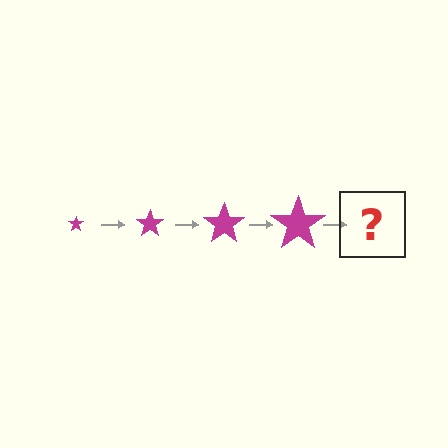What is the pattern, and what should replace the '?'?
The pattern is that the star gets progressively larger each step. The '?' should be a magenta star, larger than the previous one.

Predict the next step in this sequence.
The next step is a magenta star, larger than the previous one.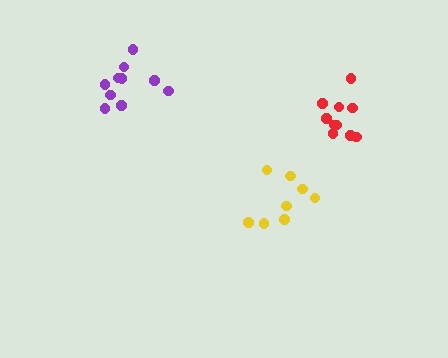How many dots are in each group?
Group 1: 8 dots, Group 2: 10 dots, Group 3: 10 dots (28 total).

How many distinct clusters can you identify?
There are 3 distinct clusters.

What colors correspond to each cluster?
The clusters are colored: yellow, red, purple.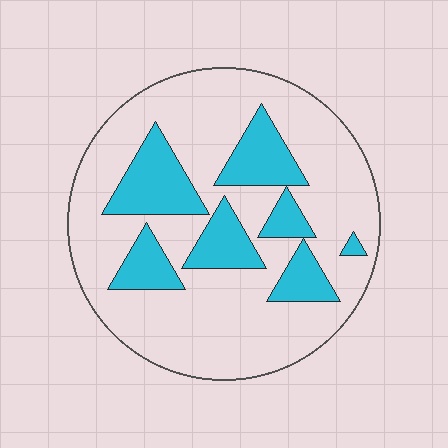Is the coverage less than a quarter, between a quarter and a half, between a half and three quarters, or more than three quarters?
Between a quarter and a half.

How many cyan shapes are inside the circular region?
7.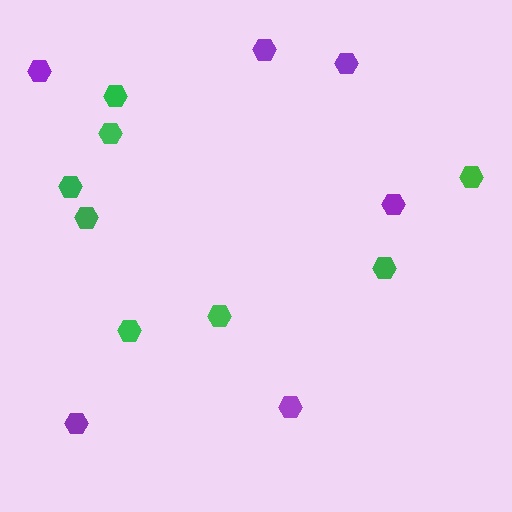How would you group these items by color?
There are 2 groups: one group of green hexagons (8) and one group of purple hexagons (6).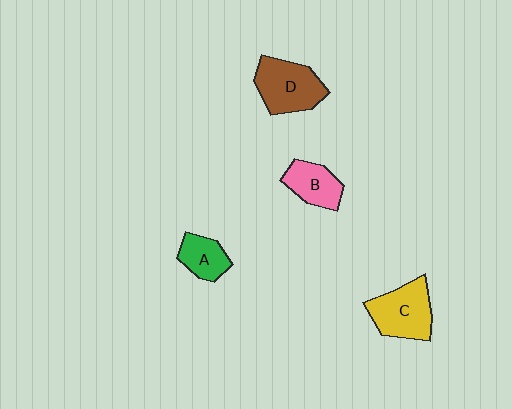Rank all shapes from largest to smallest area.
From largest to smallest: D (brown), C (yellow), B (pink), A (green).